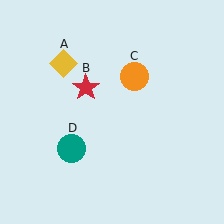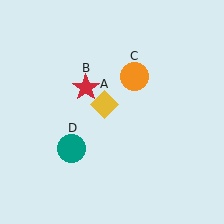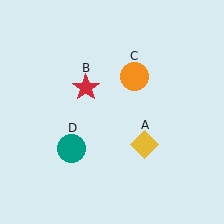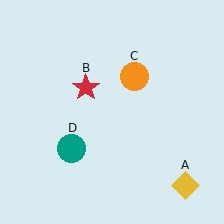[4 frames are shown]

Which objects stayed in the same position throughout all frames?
Red star (object B) and orange circle (object C) and teal circle (object D) remained stationary.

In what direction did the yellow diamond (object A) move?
The yellow diamond (object A) moved down and to the right.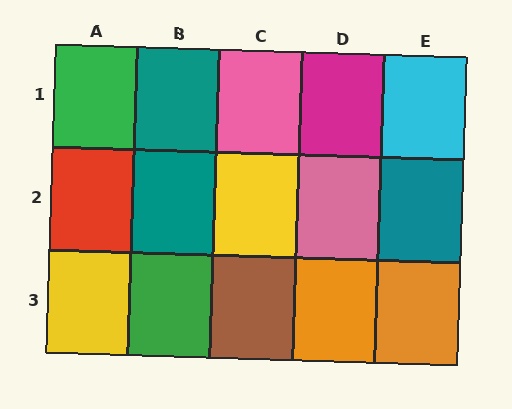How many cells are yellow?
2 cells are yellow.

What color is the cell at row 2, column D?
Pink.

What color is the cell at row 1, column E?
Cyan.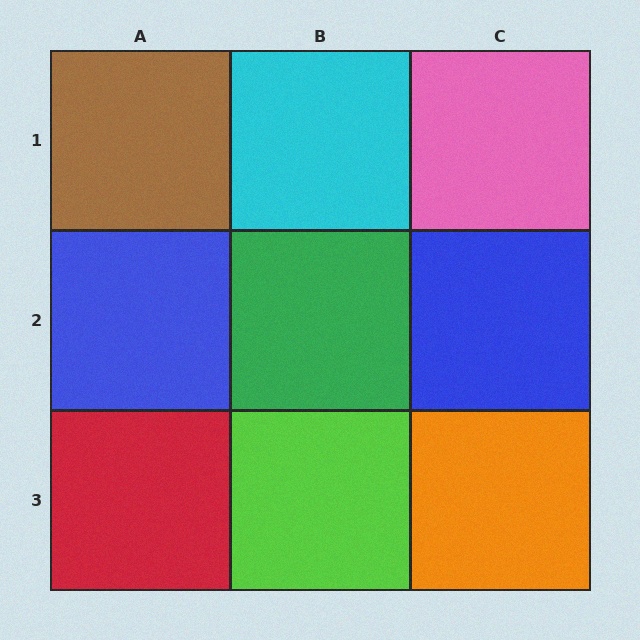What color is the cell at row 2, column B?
Green.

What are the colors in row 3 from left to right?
Red, lime, orange.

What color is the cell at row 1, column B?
Cyan.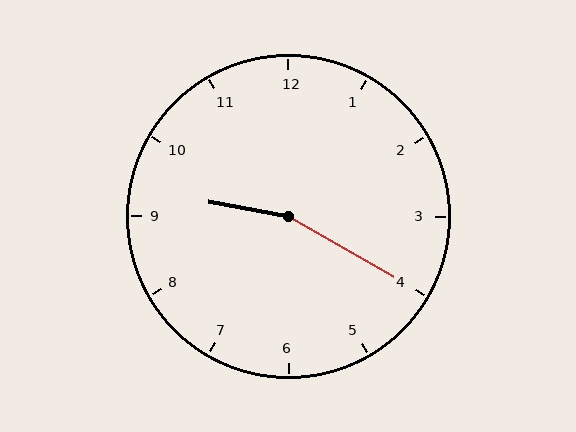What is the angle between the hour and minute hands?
Approximately 160 degrees.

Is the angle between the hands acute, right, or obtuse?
It is obtuse.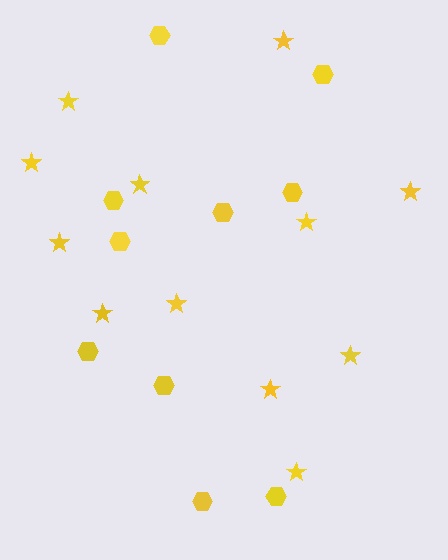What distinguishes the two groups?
There are 2 groups: one group of stars (12) and one group of hexagons (10).